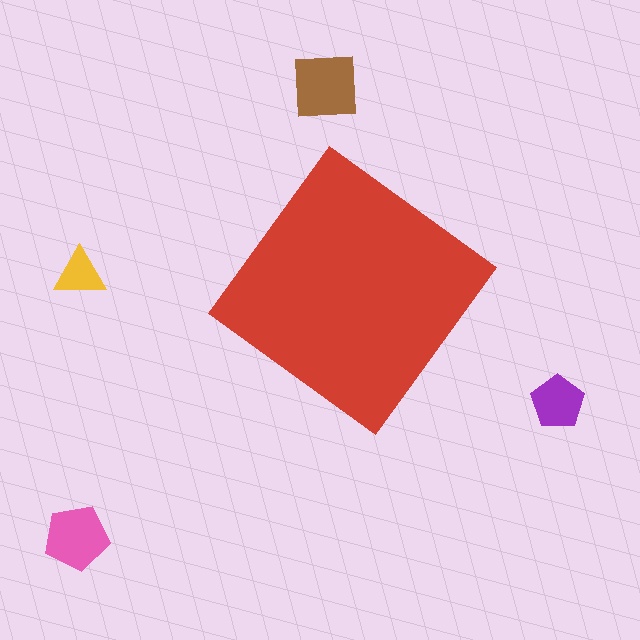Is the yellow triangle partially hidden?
No, the yellow triangle is fully visible.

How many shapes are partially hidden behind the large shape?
0 shapes are partially hidden.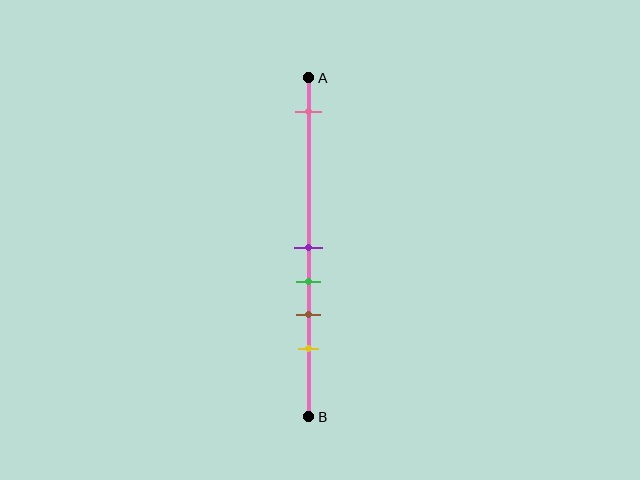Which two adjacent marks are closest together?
The purple and green marks are the closest adjacent pair.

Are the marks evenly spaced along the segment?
No, the marks are not evenly spaced.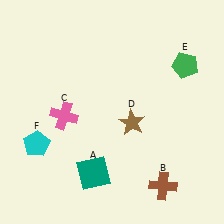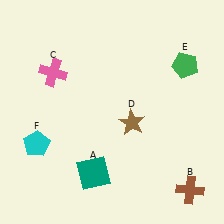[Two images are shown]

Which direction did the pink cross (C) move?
The pink cross (C) moved up.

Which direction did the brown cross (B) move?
The brown cross (B) moved right.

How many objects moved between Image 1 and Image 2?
2 objects moved between the two images.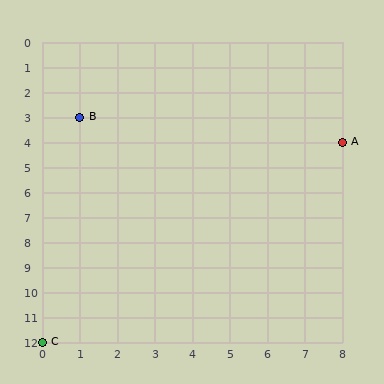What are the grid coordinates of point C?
Point C is at grid coordinates (0, 12).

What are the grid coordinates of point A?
Point A is at grid coordinates (8, 4).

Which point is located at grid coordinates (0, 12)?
Point C is at (0, 12).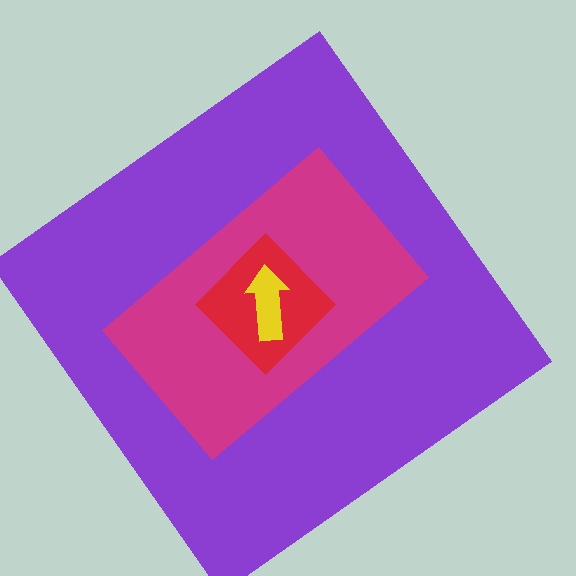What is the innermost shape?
The yellow arrow.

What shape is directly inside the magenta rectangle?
The red diamond.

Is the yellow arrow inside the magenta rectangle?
Yes.